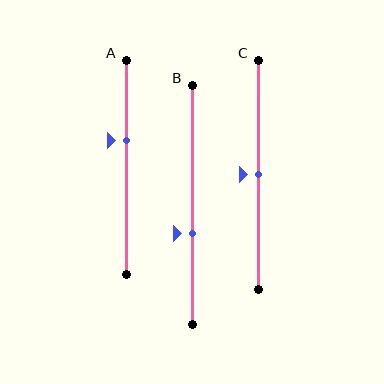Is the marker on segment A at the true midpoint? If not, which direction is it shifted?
No, the marker on segment A is shifted upward by about 12% of the segment length.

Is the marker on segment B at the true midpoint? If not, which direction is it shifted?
No, the marker on segment B is shifted downward by about 12% of the segment length.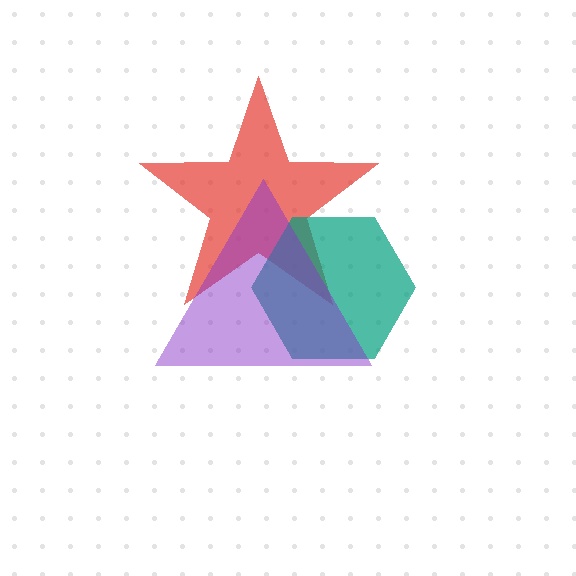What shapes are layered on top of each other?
The layered shapes are: a red star, a teal hexagon, a purple triangle.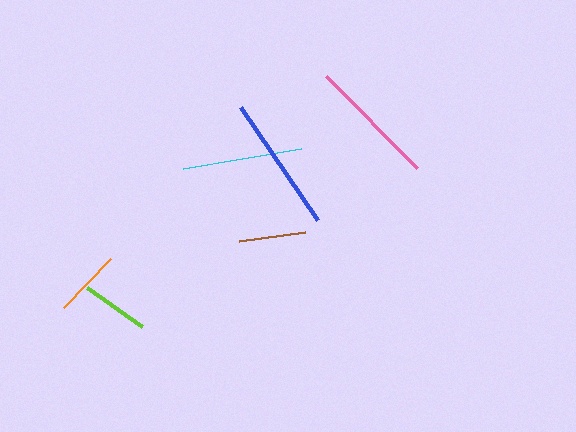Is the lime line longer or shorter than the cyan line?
The cyan line is longer than the lime line.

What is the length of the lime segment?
The lime segment is approximately 68 pixels long.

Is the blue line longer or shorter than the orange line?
The blue line is longer than the orange line.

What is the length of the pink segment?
The pink segment is approximately 130 pixels long.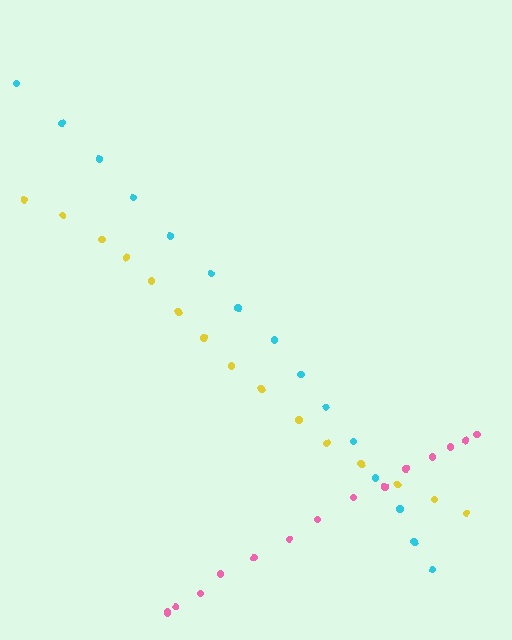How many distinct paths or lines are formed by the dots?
There are 3 distinct paths.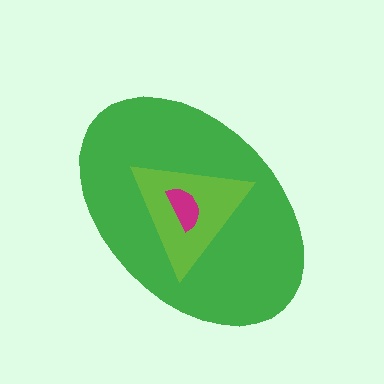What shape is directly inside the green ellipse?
The lime triangle.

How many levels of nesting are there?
3.